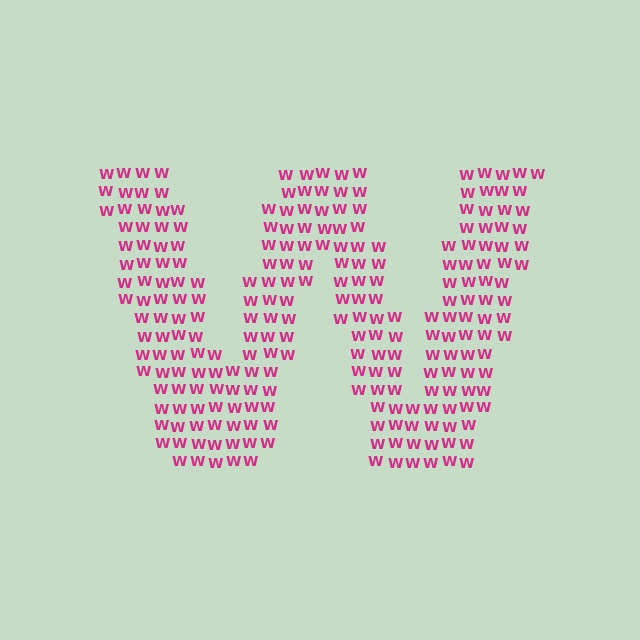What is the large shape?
The large shape is the letter W.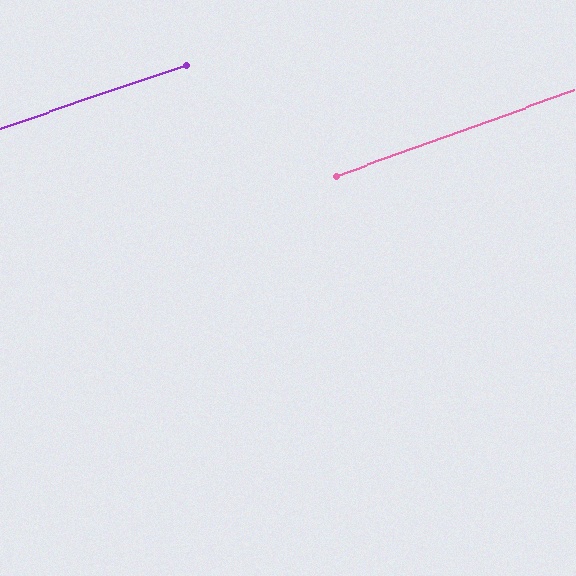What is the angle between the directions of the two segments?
Approximately 1 degree.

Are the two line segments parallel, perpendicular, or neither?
Parallel — their directions differ by only 1.0°.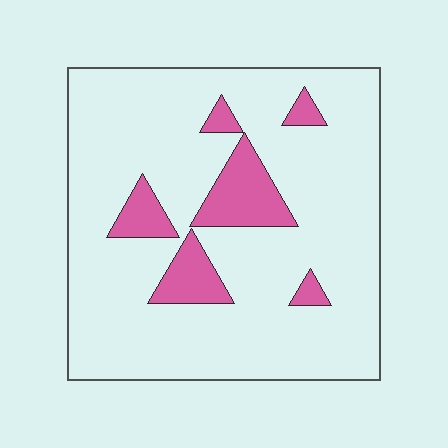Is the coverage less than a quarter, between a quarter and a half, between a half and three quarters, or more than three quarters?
Less than a quarter.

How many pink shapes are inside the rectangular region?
6.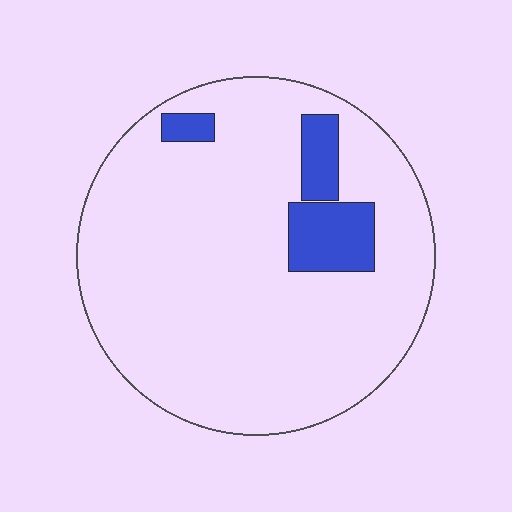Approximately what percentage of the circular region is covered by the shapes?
Approximately 10%.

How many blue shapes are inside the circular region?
3.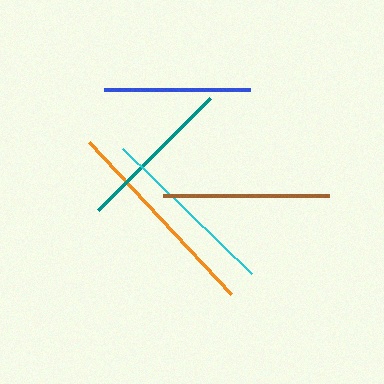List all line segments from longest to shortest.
From longest to shortest: orange, cyan, brown, teal, blue.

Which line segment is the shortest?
The blue line is the shortest at approximately 147 pixels.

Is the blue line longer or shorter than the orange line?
The orange line is longer than the blue line.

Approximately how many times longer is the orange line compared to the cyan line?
The orange line is approximately 1.2 times the length of the cyan line.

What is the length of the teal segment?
The teal segment is approximately 159 pixels long.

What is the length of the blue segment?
The blue segment is approximately 147 pixels long.